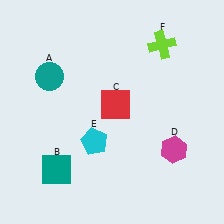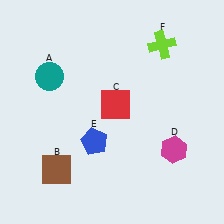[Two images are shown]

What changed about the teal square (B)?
In Image 1, B is teal. In Image 2, it changed to brown.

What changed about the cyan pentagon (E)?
In Image 1, E is cyan. In Image 2, it changed to blue.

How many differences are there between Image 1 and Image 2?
There are 2 differences between the two images.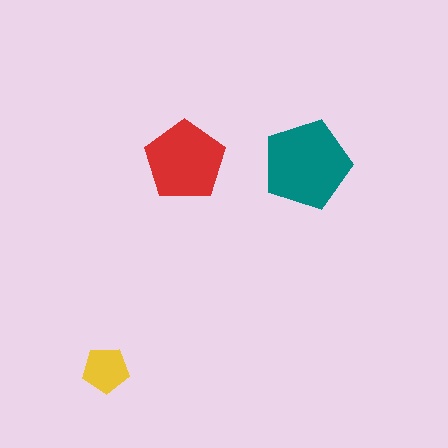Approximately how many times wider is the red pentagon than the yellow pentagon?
About 1.5 times wider.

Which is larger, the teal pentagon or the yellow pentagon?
The teal one.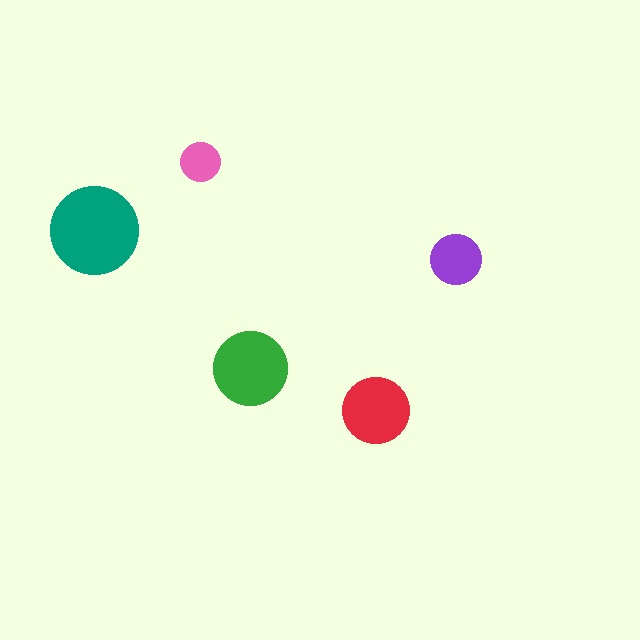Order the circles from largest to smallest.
the teal one, the green one, the red one, the purple one, the pink one.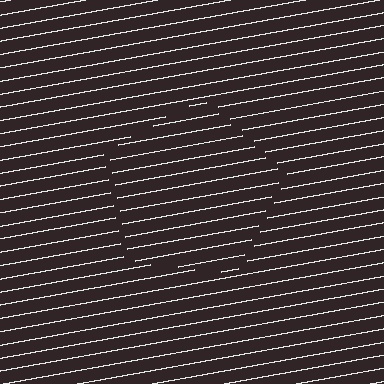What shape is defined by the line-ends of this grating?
An illusory pentagon. The interior of the shape contains the same grating, shifted by half a period — the contour is defined by the phase discontinuity where line-ends from the inner and outer gratings abut.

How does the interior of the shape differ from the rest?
The interior of the shape contains the same grating, shifted by half a period — the contour is defined by the phase discontinuity where line-ends from the inner and outer gratings abut.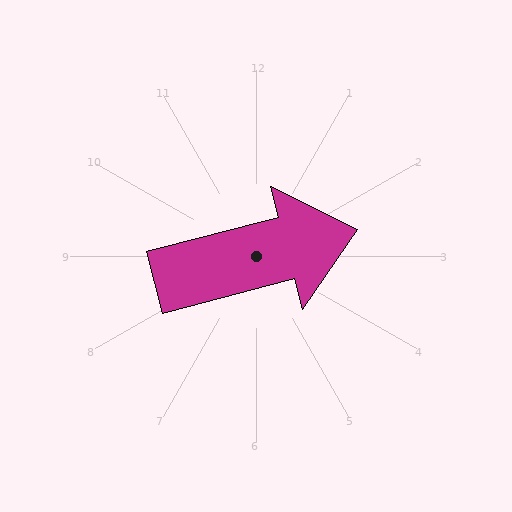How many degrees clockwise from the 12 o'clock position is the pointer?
Approximately 75 degrees.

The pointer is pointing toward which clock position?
Roughly 3 o'clock.